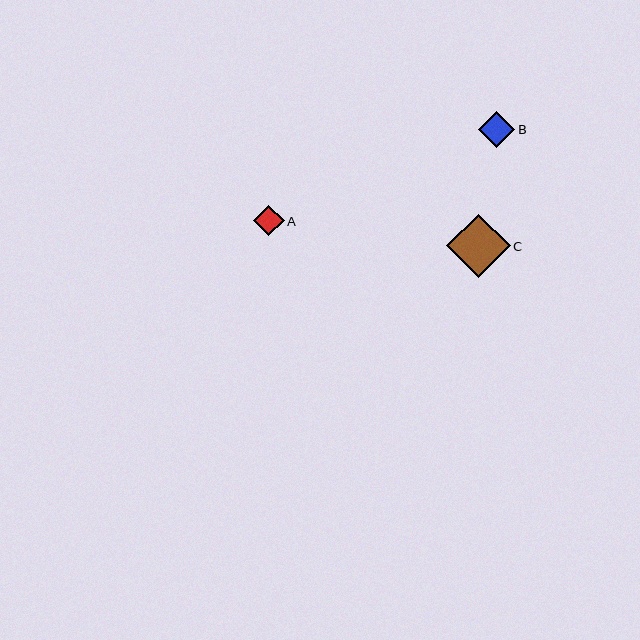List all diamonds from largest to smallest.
From largest to smallest: C, B, A.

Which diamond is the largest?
Diamond C is the largest with a size of approximately 63 pixels.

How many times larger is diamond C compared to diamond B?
Diamond C is approximately 1.7 times the size of diamond B.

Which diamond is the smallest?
Diamond A is the smallest with a size of approximately 31 pixels.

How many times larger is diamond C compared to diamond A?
Diamond C is approximately 2.1 times the size of diamond A.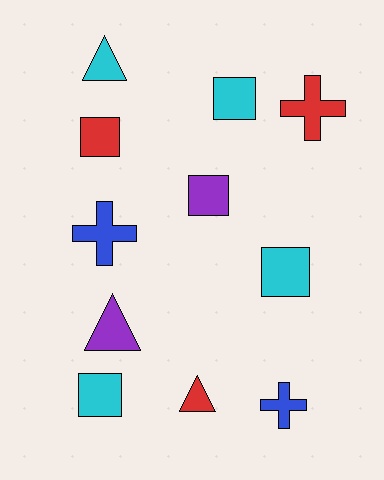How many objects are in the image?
There are 11 objects.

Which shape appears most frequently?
Square, with 5 objects.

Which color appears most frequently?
Cyan, with 4 objects.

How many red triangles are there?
There is 1 red triangle.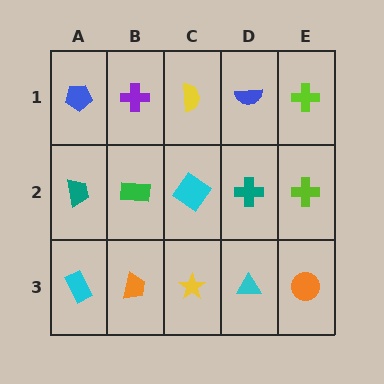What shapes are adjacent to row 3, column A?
A teal trapezoid (row 2, column A), an orange trapezoid (row 3, column B).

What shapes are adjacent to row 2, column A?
A blue pentagon (row 1, column A), a cyan rectangle (row 3, column A), a green rectangle (row 2, column B).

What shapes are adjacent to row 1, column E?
A lime cross (row 2, column E), a blue semicircle (row 1, column D).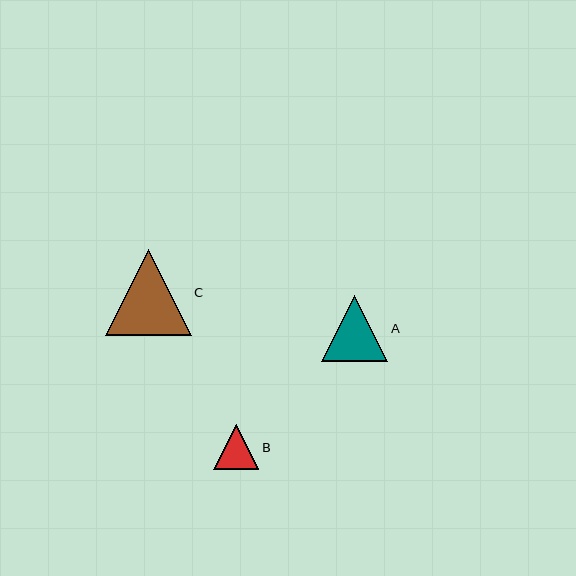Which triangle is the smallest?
Triangle B is the smallest with a size of approximately 45 pixels.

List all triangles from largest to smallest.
From largest to smallest: C, A, B.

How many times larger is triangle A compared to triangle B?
Triangle A is approximately 1.5 times the size of triangle B.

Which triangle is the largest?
Triangle C is the largest with a size of approximately 86 pixels.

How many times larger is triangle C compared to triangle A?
Triangle C is approximately 1.3 times the size of triangle A.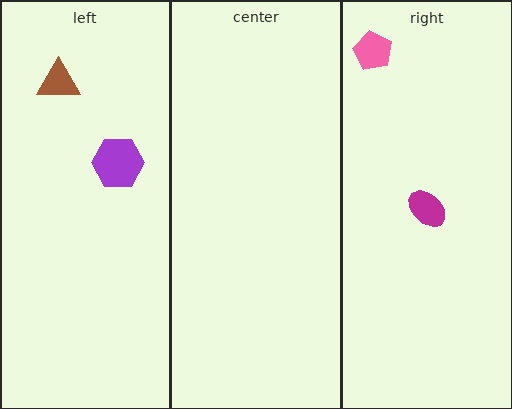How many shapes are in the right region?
2.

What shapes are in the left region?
The purple hexagon, the brown triangle.